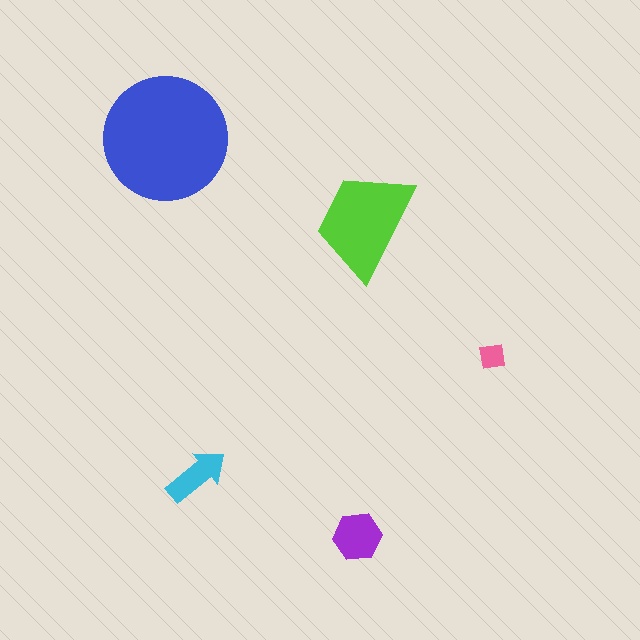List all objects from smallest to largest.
The pink square, the cyan arrow, the purple hexagon, the lime trapezoid, the blue circle.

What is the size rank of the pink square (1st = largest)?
5th.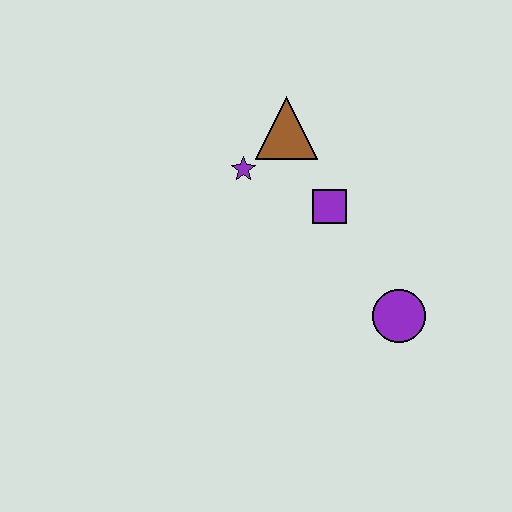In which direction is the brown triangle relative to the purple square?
The brown triangle is above the purple square.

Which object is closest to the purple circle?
The purple square is closest to the purple circle.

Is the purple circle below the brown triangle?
Yes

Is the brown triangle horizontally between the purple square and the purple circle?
No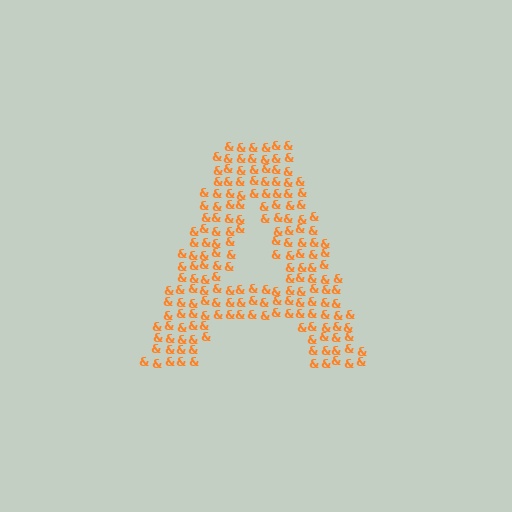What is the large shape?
The large shape is the letter A.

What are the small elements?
The small elements are ampersands.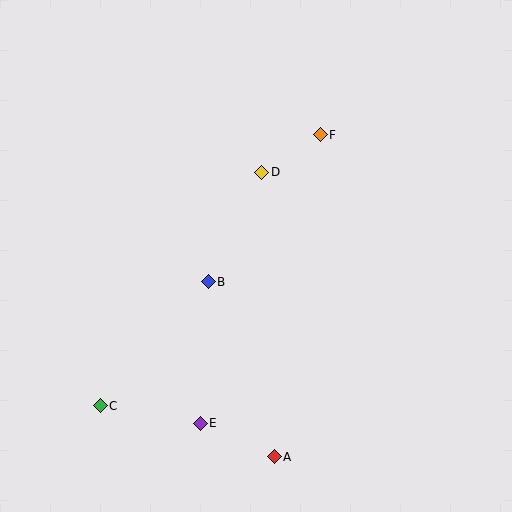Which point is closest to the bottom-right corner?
Point A is closest to the bottom-right corner.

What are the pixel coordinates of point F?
Point F is at (320, 135).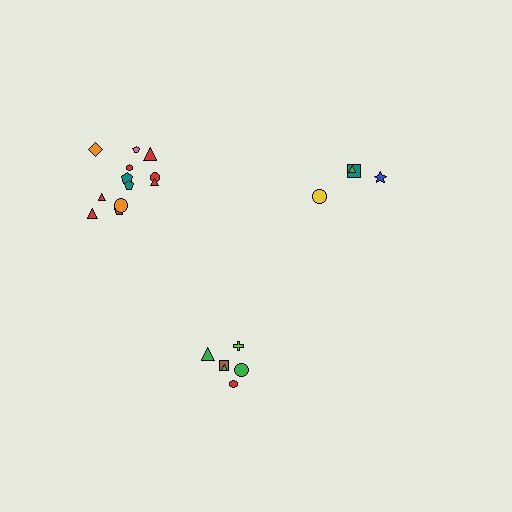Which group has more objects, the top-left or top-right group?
The top-left group.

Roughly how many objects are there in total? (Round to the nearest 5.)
Roughly 20 objects in total.